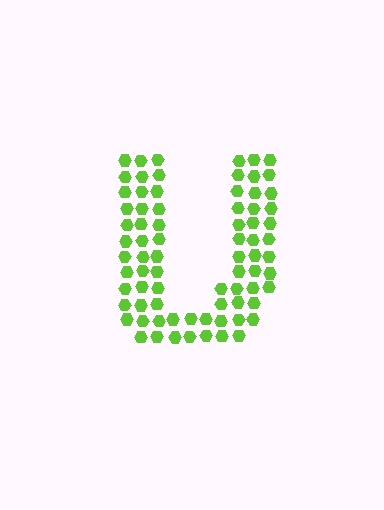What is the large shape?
The large shape is the letter U.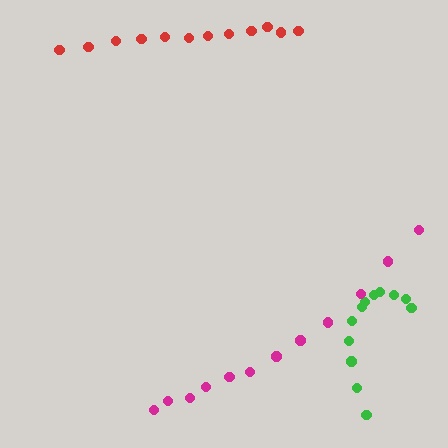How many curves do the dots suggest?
There are 3 distinct paths.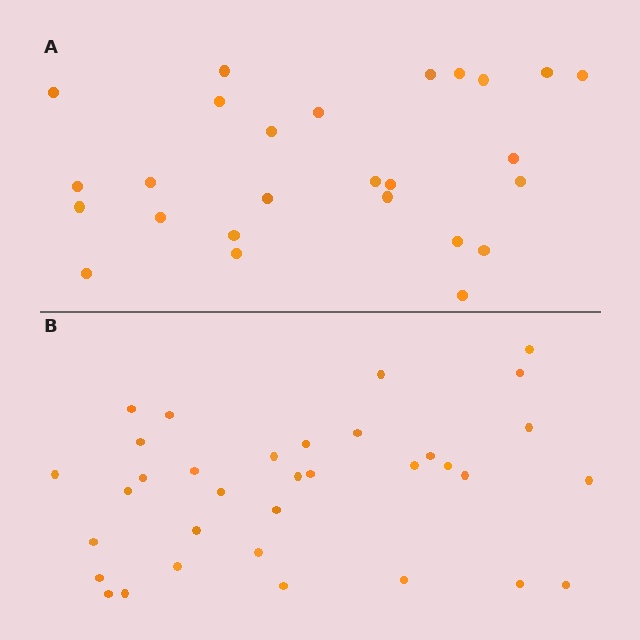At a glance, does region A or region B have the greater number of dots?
Region B (the bottom region) has more dots.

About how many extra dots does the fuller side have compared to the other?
Region B has roughly 8 or so more dots than region A.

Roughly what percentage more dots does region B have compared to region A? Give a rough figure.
About 30% more.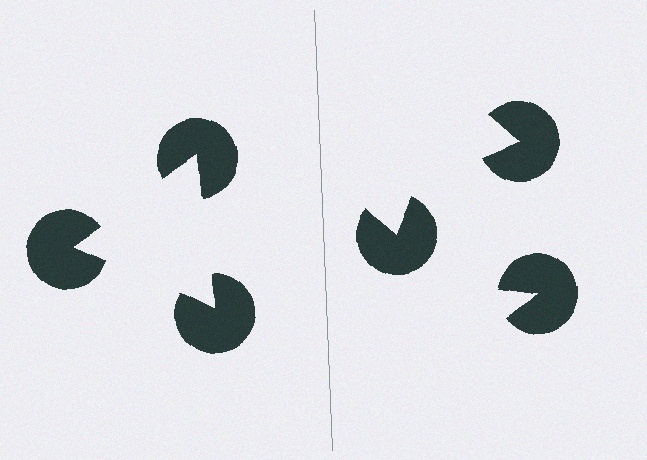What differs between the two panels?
The pac-man discs are positioned identically on both sides; only the wedge orientations differ. On the left they align to a triangle; on the right they are misaligned.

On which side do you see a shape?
An illusory triangle appears on the left side. On the right side the wedge cuts are rotated, so no coherent shape forms.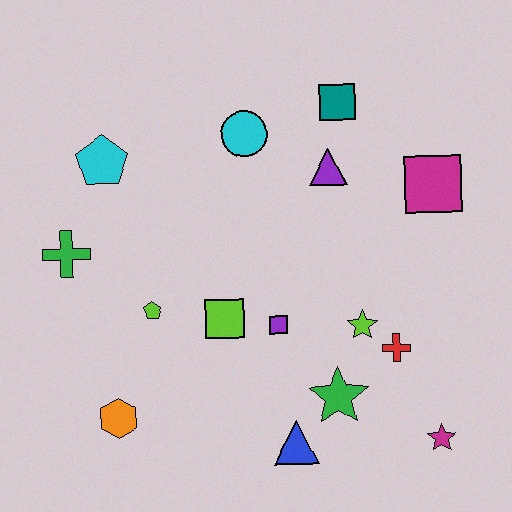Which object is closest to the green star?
The blue triangle is closest to the green star.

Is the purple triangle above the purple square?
Yes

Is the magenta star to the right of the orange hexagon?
Yes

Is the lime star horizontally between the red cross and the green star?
Yes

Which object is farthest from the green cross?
The magenta star is farthest from the green cross.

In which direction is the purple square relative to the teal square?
The purple square is below the teal square.